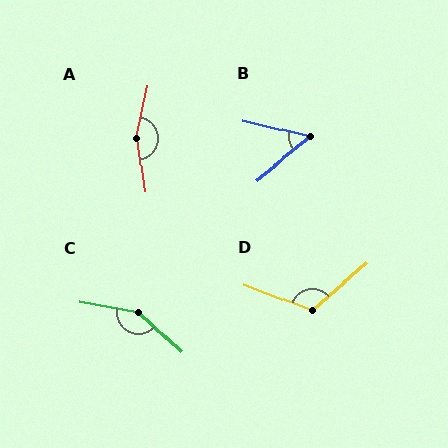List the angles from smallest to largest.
B (52°), D (119°), C (147°), A (160°).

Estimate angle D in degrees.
Approximately 119 degrees.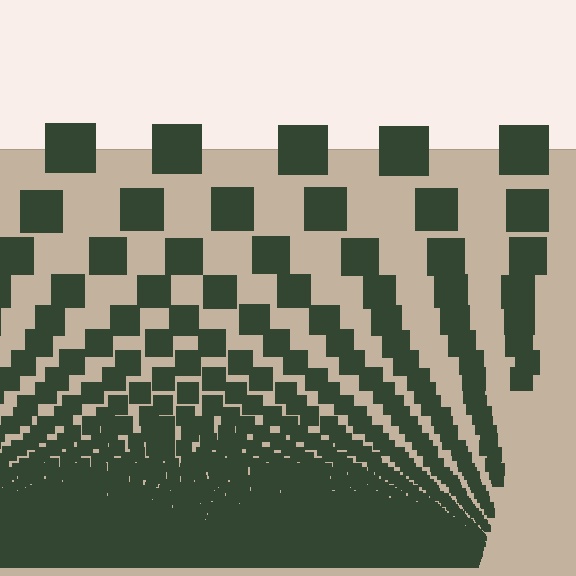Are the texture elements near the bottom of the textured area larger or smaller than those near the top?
Smaller. The gradient is inverted — elements near the bottom are smaller and denser.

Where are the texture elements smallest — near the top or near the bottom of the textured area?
Near the bottom.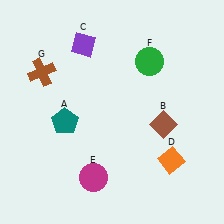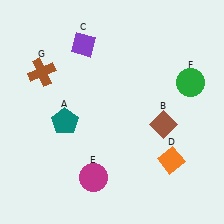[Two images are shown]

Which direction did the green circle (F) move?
The green circle (F) moved right.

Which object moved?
The green circle (F) moved right.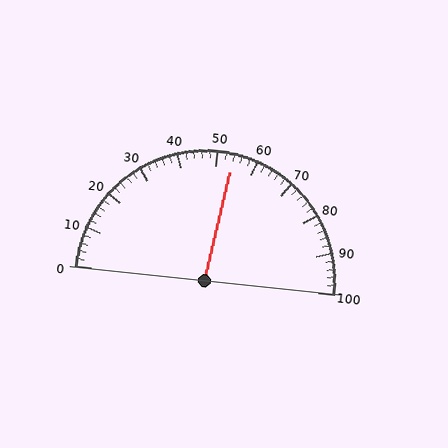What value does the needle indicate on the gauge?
The needle indicates approximately 54.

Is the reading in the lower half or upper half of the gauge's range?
The reading is in the upper half of the range (0 to 100).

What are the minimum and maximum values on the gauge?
The gauge ranges from 0 to 100.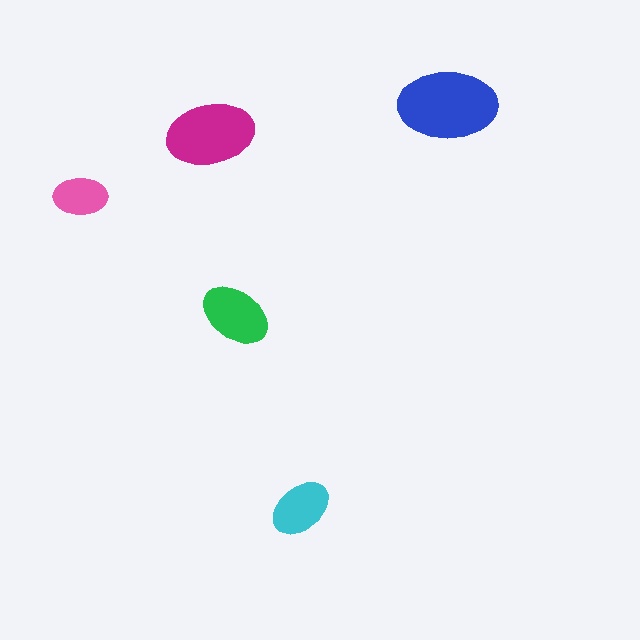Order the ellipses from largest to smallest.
the blue one, the magenta one, the green one, the cyan one, the pink one.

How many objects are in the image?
There are 5 objects in the image.